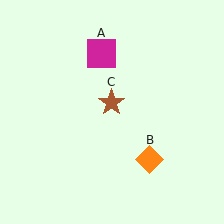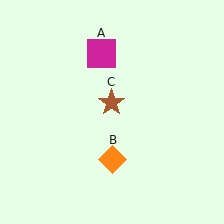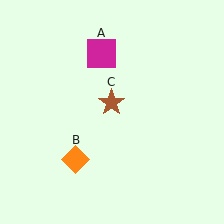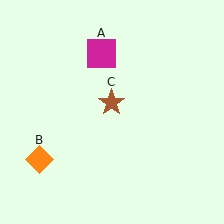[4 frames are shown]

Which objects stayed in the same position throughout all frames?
Magenta square (object A) and brown star (object C) remained stationary.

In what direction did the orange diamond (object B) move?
The orange diamond (object B) moved left.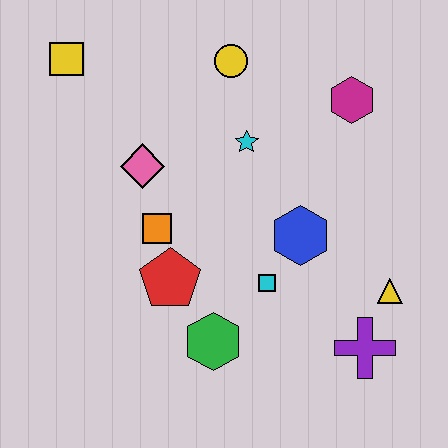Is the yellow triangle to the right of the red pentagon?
Yes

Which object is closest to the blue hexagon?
The cyan square is closest to the blue hexagon.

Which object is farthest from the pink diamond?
The purple cross is farthest from the pink diamond.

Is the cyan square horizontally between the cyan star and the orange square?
No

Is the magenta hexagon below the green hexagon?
No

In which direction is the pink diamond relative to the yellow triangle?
The pink diamond is to the left of the yellow triangle.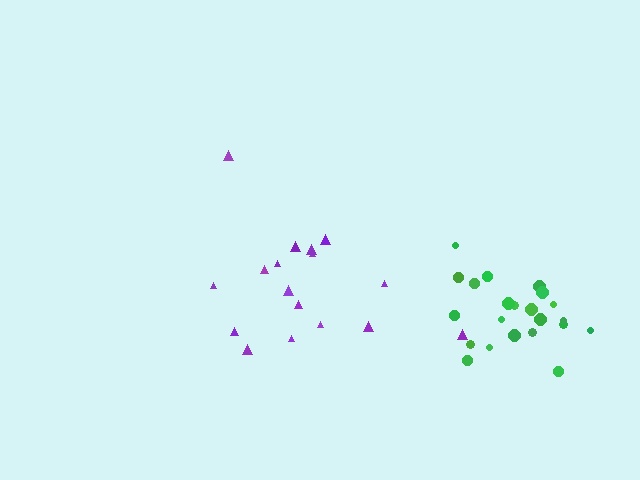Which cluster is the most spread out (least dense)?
Purple.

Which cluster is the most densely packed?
Green.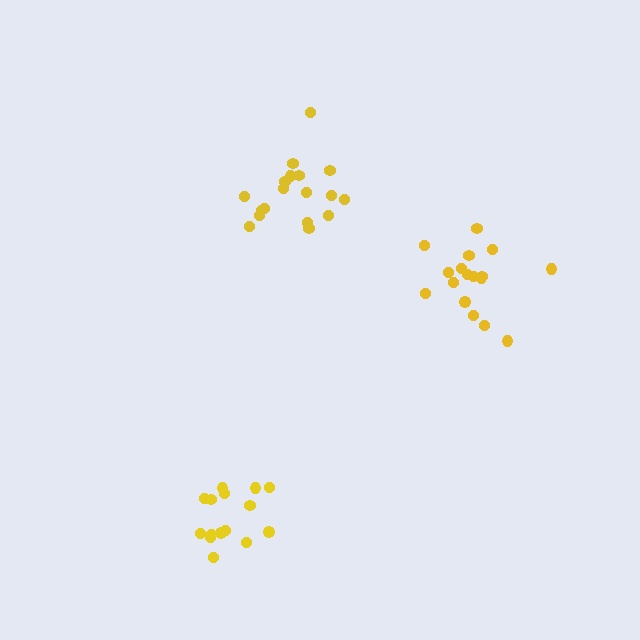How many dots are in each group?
Group 1: 17 dots, Group 2: 15 dots, Group 3: 18 dots (50 total).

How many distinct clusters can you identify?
There are 3 distinct clusters.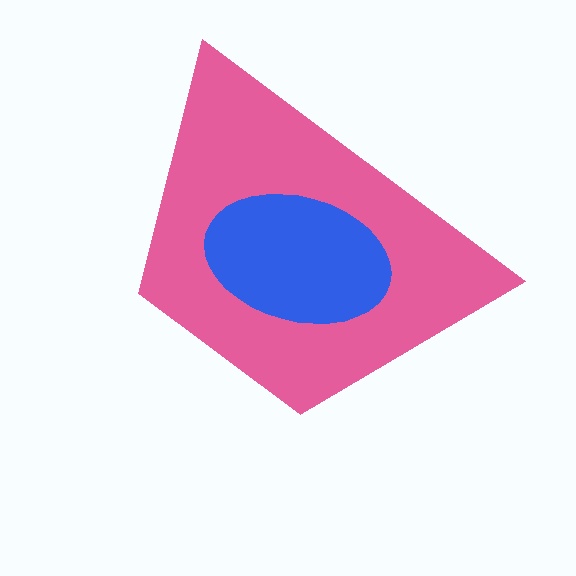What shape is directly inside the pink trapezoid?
The blue ellipse.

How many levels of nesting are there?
2.